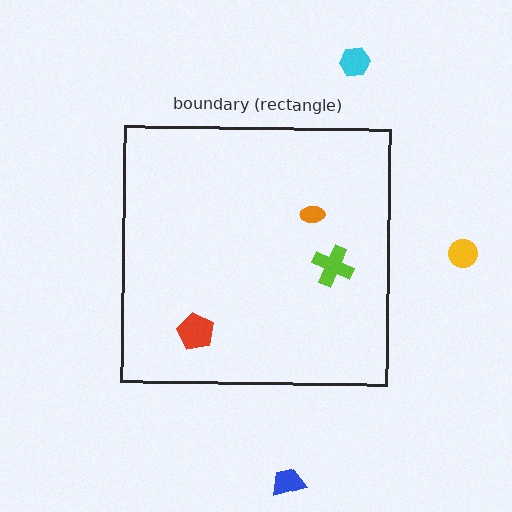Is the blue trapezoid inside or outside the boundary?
Outside.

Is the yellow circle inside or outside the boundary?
Outside.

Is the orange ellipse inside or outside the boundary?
Inside.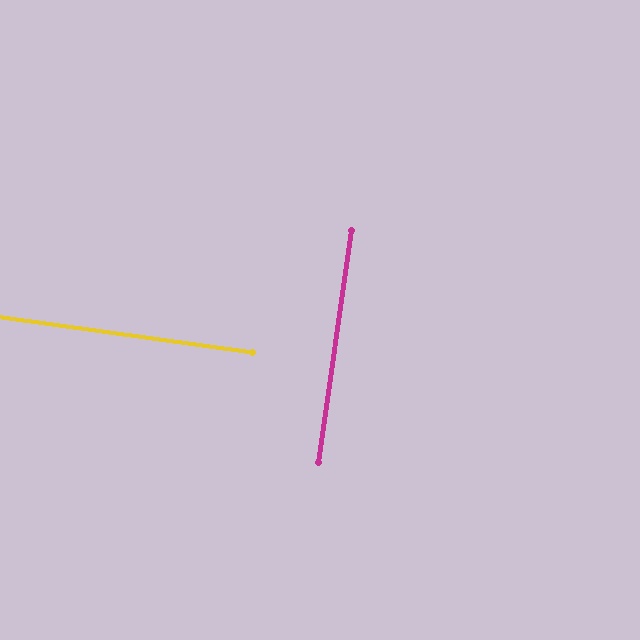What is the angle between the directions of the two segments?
Approximately 90 degrees.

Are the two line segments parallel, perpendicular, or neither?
Perpendicular — they meet at approximately 90°.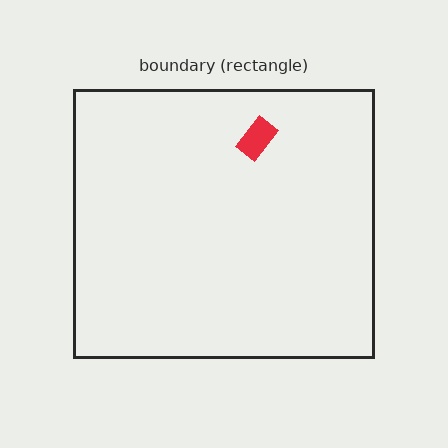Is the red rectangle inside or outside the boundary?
Inside.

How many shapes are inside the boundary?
1 inside, 0 outside.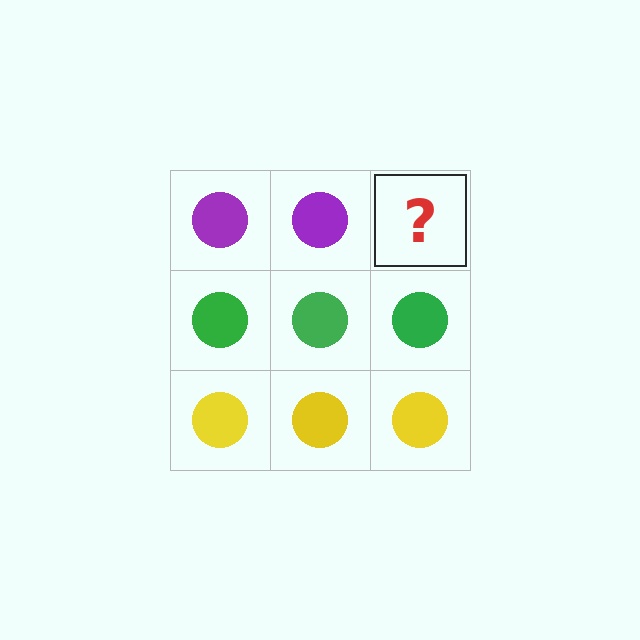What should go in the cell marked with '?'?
The missing cell should contain a purple circle.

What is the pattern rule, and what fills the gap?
The rule is that each row has a consistent color. The gap should be filled with a purple circle.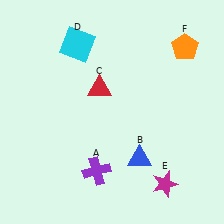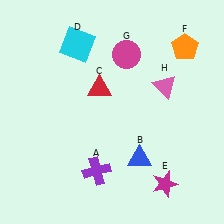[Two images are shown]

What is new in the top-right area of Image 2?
A pink triangle (H) was added in the top-right area of Image 2.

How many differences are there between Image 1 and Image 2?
There are 2 differences between the two images.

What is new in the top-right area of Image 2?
A magenta circle (G) was added in the top-right area of Image 2.